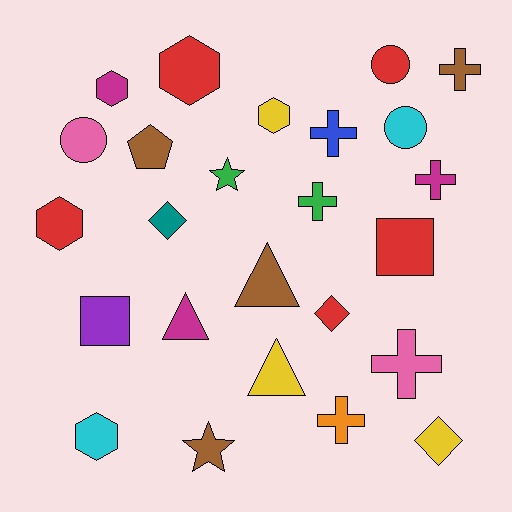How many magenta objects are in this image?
There are 3 magenta objects.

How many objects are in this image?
There are 25 objects.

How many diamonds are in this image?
There are 3 diamonds.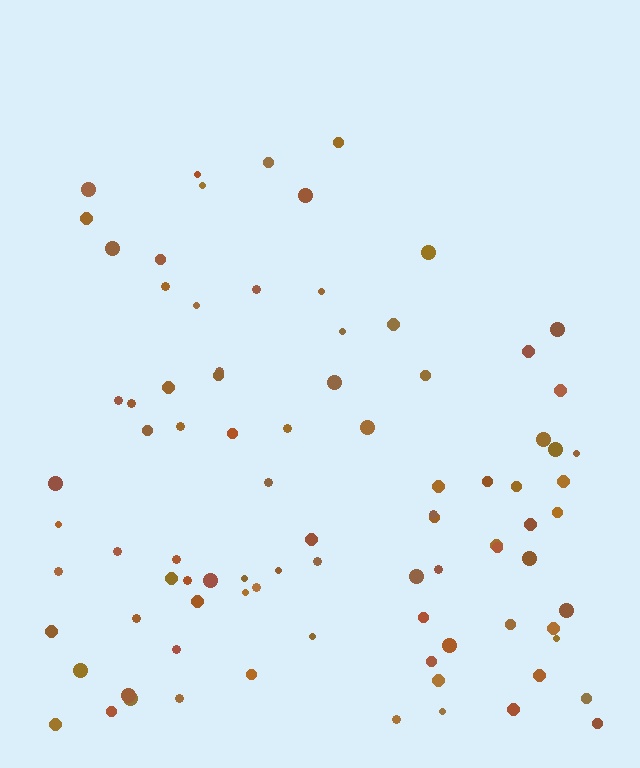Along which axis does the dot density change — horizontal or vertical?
Vertical.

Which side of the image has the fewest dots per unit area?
The top.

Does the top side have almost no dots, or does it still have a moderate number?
Still a moderate number, just noticeably fewer than the bottom.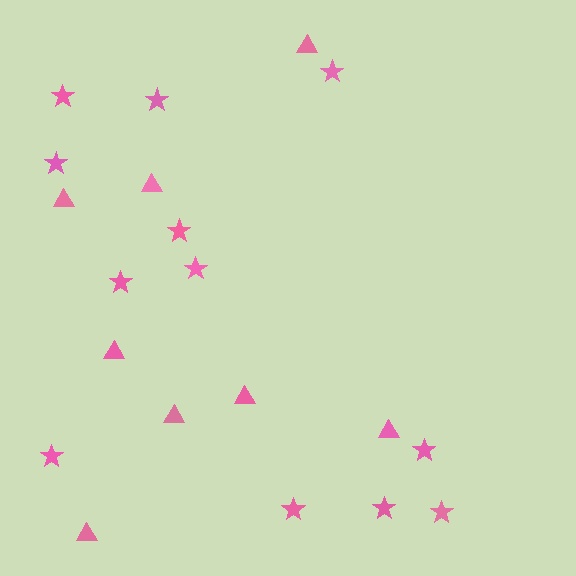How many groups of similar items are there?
There are 2 groups: one group of triangles (8) and one group of stars (12).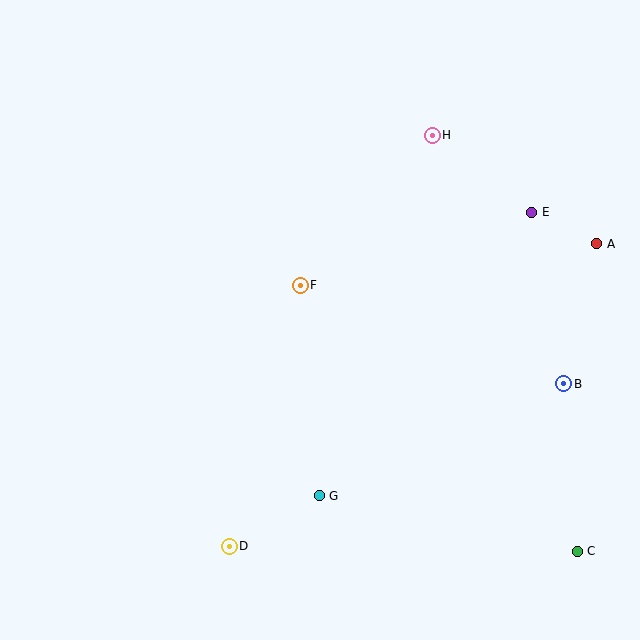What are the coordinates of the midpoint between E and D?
The midpoint between E and D is at (381, 379).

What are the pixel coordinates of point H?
Point H is at (432, 135).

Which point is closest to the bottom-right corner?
Point C is closest to the bottom-right corner.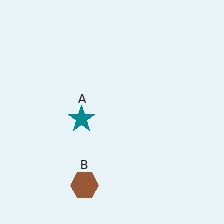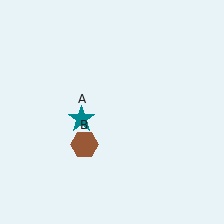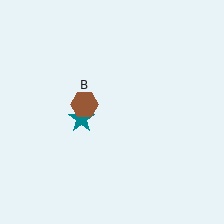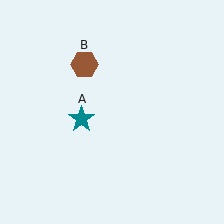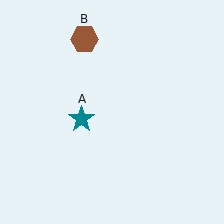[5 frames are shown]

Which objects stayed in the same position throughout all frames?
Teal star (object A) remained stationary.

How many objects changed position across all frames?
1 object changed position: brown hexagon (object B).